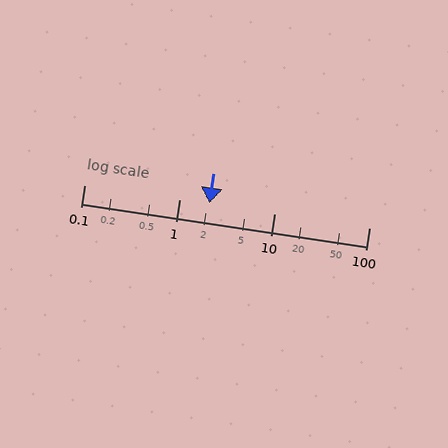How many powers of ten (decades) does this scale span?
The scale spans 3 decades, from 0.1 to 100.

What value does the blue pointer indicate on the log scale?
The pointer indicates approximately 2.1.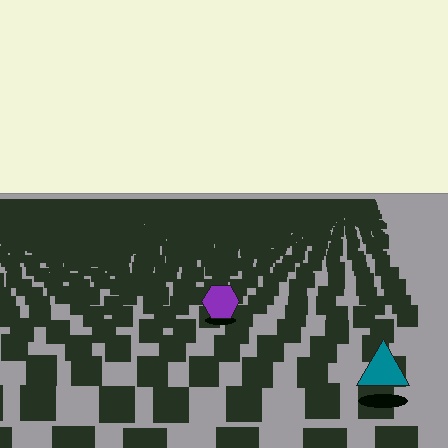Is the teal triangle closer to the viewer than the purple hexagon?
Yes. The teal triangle is closer — you can tell from the texture gradient: the ground texture is coarser near it.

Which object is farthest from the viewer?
The purple hexagon is farthest from the viewer. It appears smaller and the ground texture around it is denser.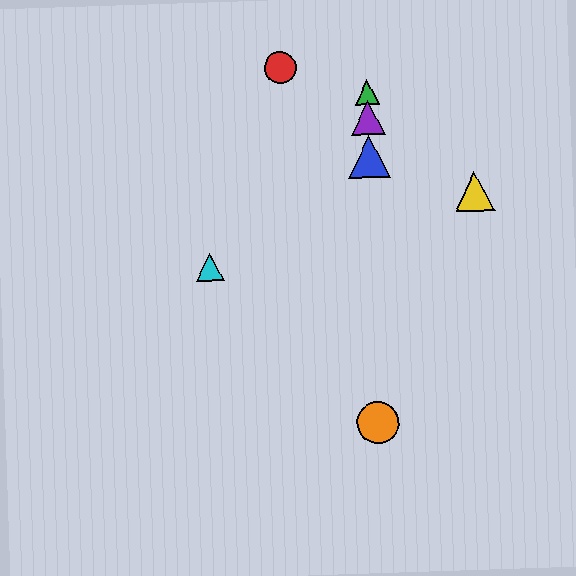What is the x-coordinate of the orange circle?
The orange circle is at x≈378.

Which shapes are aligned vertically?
The blue triangle, the green triangle, the purple triangle, the orange circle are aligned vertically.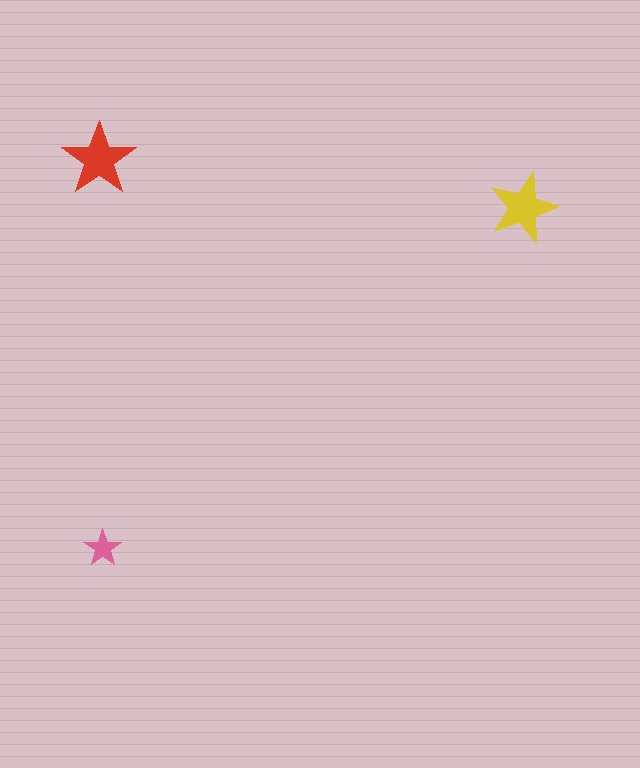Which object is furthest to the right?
The yellow star is rightmost.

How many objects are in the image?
There are 3 objects in the image.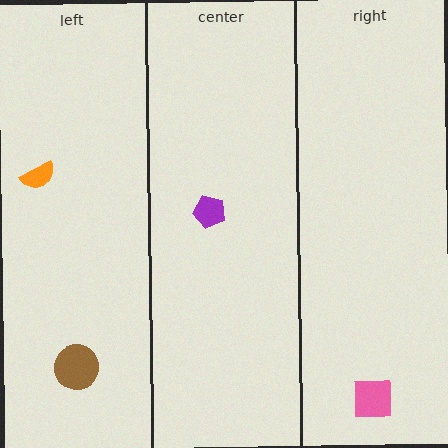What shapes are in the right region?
The pink square.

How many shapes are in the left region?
2.